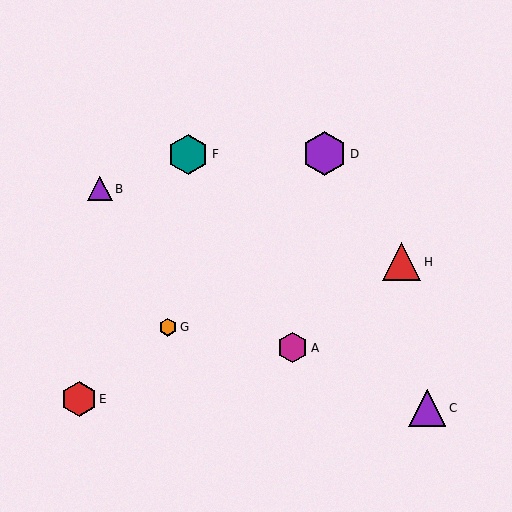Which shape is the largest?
The purple hexagon (labeled D) is the largest.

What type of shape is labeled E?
Shape E is a red hexagon.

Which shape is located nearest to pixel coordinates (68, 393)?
The red hexagon (labeled E) at (79, 399) is nearest to that location.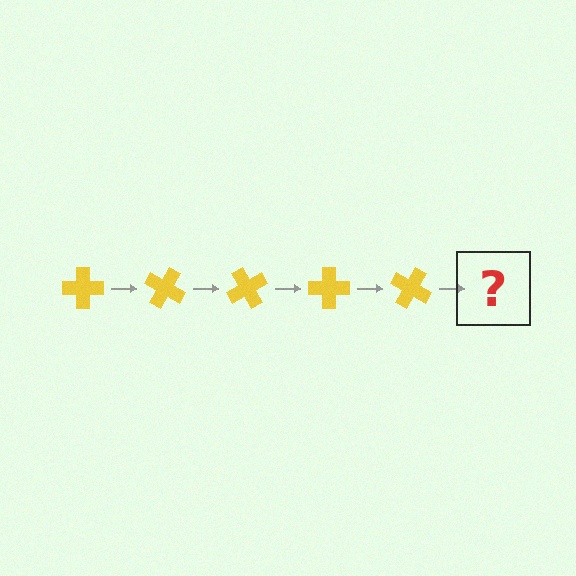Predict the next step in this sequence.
The next step is a yellow cross rotated 150 degrees.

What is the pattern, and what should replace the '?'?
The pattern is that the cross rotates 30 degrees each step. The '?' should be a yellow cross rotated 150 degrees.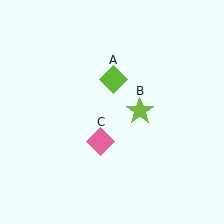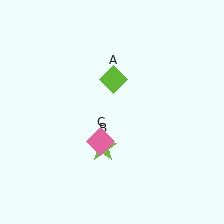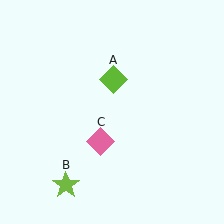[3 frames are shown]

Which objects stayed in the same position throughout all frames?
Lime diamond (object A) and pink diamond (object C) remained stationary.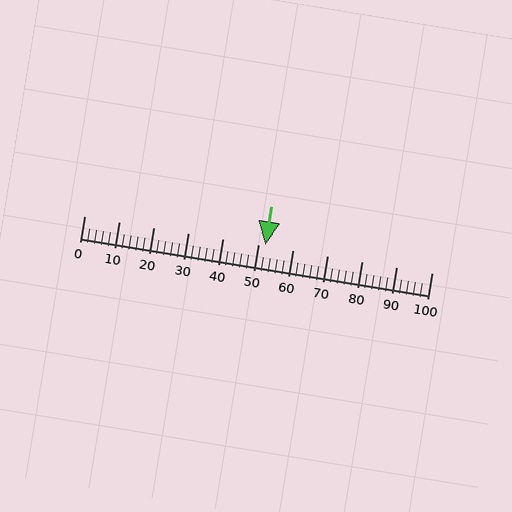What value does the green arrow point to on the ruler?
The green arrow points to approximately 52.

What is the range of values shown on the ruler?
The ruler shows values from 0 to 100.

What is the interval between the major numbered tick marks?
The major tick marks are spaced 10 units apart.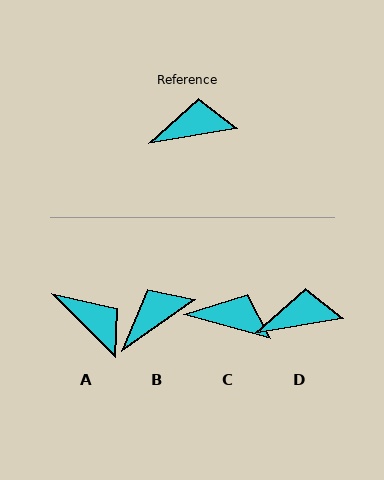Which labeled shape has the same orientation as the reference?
D.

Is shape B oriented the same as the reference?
No, it is off by about 26 degrees.